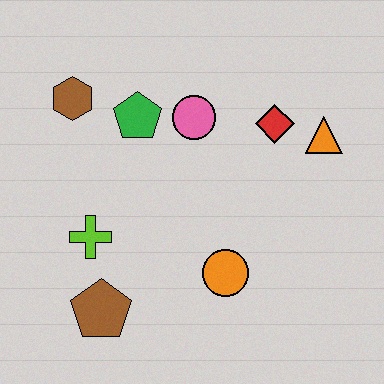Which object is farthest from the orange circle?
The brown hexagon is farthest from the orange circle.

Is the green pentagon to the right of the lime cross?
Yes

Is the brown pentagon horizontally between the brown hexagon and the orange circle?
Yes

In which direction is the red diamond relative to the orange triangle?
The red diamond is to the left of the orange triangle.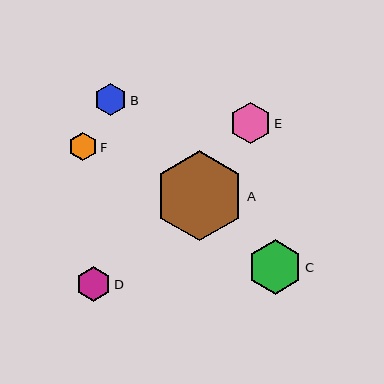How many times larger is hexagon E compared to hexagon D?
Hexagon E is approximately 1.2 times the size of hexagon D.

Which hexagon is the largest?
Hexagon A is the largest with a size of approximately 90 pixels.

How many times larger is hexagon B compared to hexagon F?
Hexagon B is approximately 1.1 times the size of hexagon F.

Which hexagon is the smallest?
Hexagon F is the smallest with a size of approximately 29 pixels.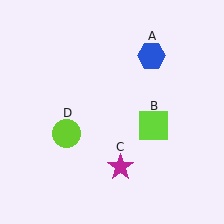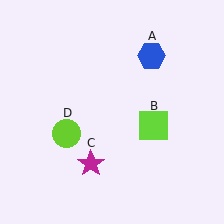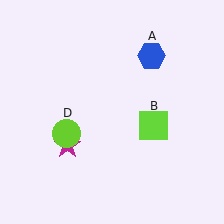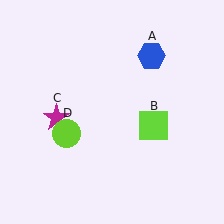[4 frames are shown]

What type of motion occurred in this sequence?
The magenta star (object C) rotated clockwise around the center of the scene.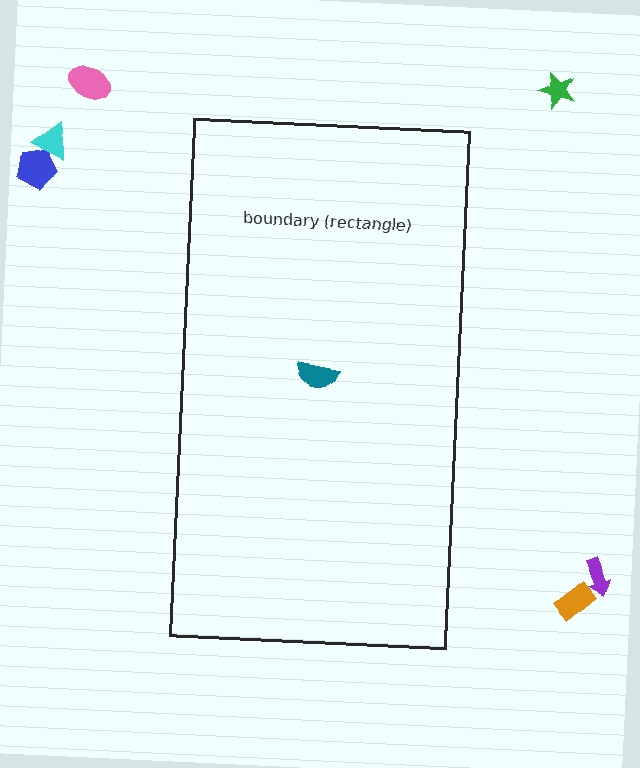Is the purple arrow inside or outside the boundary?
Outside.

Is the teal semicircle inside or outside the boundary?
Inside.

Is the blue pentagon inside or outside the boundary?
Outside.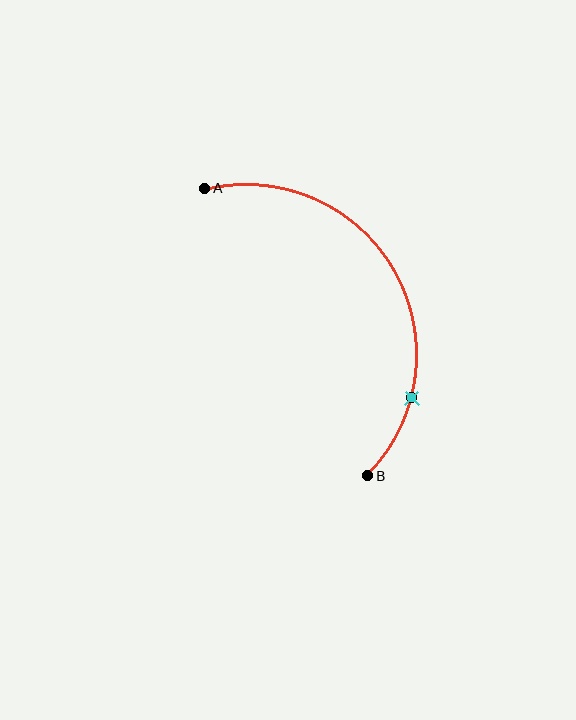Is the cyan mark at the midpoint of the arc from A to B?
No. The cyan mark lies on the arc but is closer to endpoint B. The arc midpoint would be at the point on the curve equidistant along the arc from both A and B.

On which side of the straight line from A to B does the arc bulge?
The arc bulges to the right of the straight line connecting A and B.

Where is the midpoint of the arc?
The arc midpoint is the point on the curve farthest from the straight line joining A and B. It sits to the right of that line.